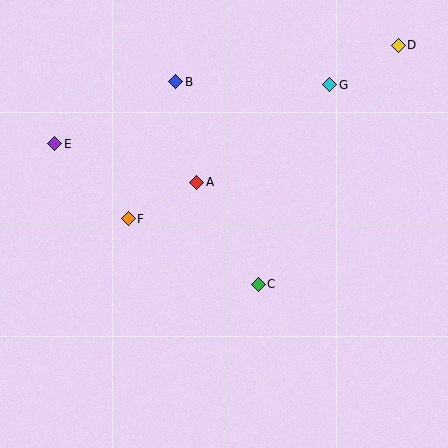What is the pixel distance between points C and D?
The distance between C and D is 277 pixels.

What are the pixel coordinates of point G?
Point G is at (330, 85).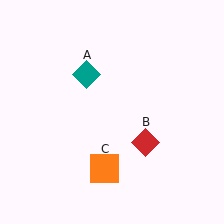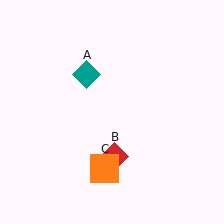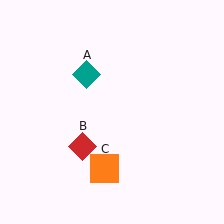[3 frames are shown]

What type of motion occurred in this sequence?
The red diamond (object B) rotated clockwise around the center of the scene.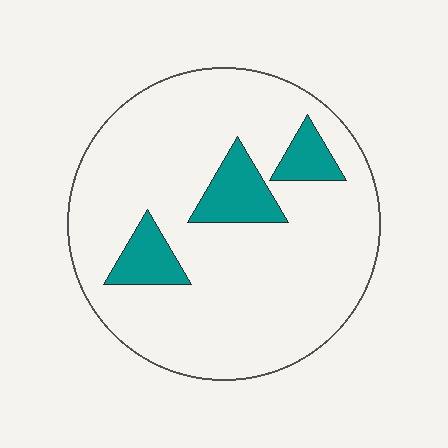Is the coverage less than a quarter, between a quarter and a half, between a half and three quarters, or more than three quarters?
Less than a quarter.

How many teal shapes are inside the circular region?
3.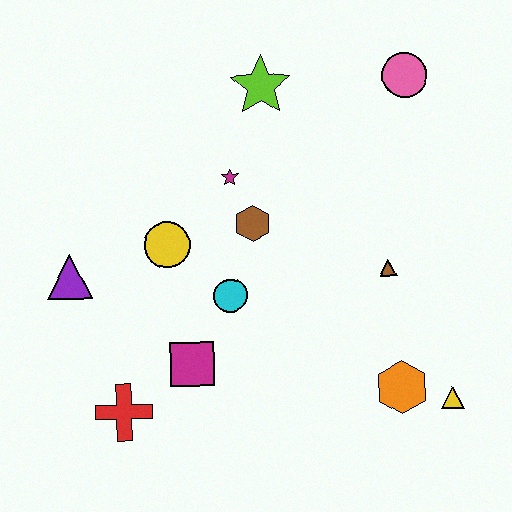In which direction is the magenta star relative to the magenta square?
The magenta star is above the magenta square.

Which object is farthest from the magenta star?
The yellow triangle is farthest from the magenta star.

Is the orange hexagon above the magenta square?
No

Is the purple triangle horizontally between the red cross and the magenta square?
No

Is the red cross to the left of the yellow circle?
Yes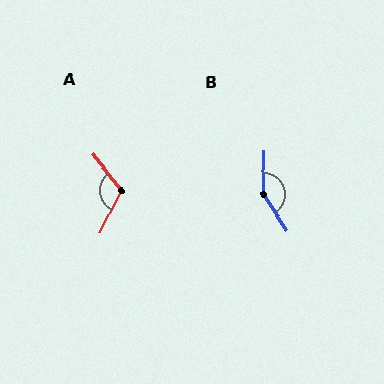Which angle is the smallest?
A, at approximately 116 degrees.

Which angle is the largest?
B, at approximately 147 degrees.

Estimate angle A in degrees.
Approximately 116 degrees.